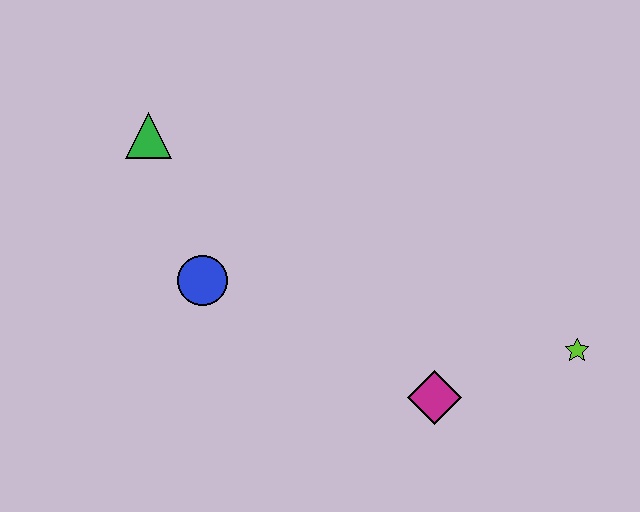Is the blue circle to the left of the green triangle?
No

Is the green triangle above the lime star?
Yes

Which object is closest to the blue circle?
The green triangle is closest to the blue circle.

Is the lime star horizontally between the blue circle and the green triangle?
No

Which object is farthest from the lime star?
The green triangle is farthest from the lime star.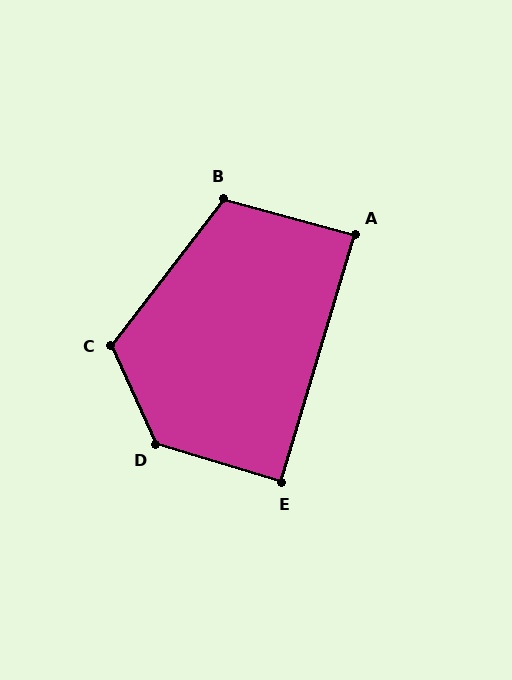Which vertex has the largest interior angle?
D, at approximately 131 degrees.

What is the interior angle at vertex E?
Approximately 90 degrees (approximately right).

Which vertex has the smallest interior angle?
A, at approximately 89 degrees.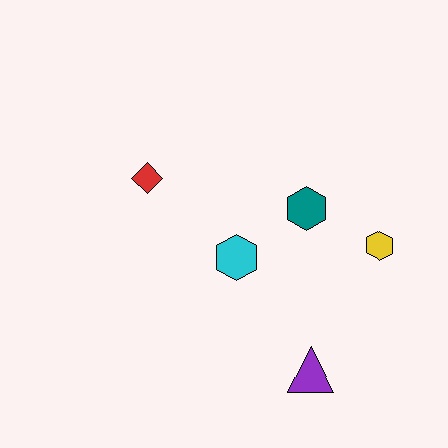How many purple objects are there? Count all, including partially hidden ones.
There is 1 purple object.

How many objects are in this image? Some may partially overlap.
There are 5 objects.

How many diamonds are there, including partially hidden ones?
There is 1 diamond.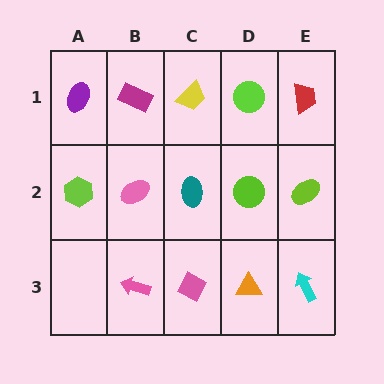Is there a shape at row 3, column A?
No, that cell is empty.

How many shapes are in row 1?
5 shapes.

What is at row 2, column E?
A lime ellipse.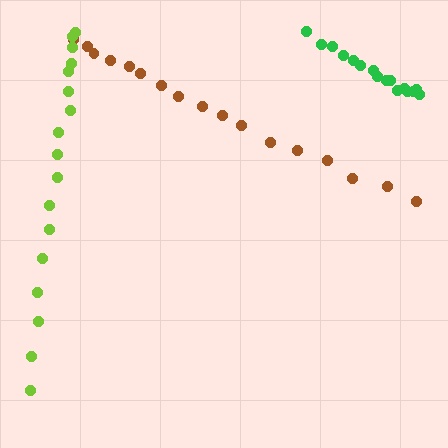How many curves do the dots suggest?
There are 3 distinct paths.